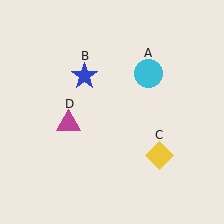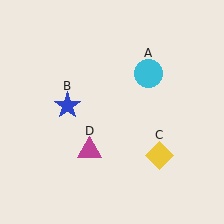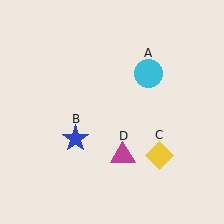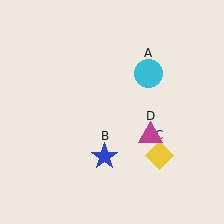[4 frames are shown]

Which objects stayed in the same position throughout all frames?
Cyan circle (object A) and yellow diamond (object C) remained stationary.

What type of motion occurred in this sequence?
The blue star (object B), magenta triangle (object D) rotated counterclockwise around the center of the scene.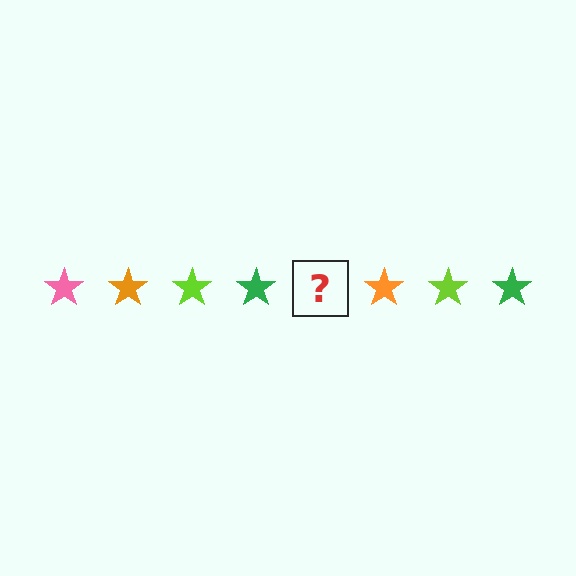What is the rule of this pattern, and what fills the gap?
The rule is that the pattern cycles through pink, orange, lime, green stars. The gap should be filled with a pink star.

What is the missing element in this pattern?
The missing element is a pink star.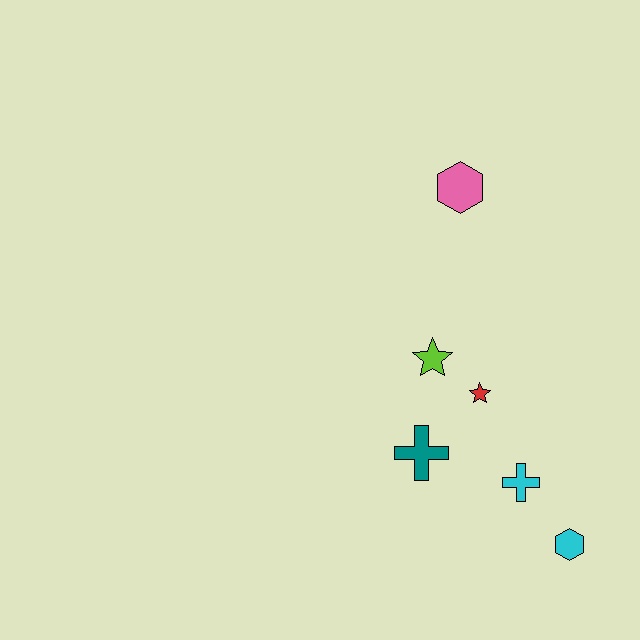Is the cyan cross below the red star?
Yes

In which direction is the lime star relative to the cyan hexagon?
The lime star is above the cyan hexagon.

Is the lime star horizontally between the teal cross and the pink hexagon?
Yes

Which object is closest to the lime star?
The red star is closest to the lime star.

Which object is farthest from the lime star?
The cyan hexagon is farthest from the lime star.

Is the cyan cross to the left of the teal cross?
No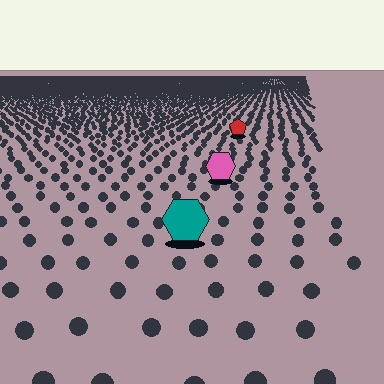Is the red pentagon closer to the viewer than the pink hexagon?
No. The pink hexagon is closer — you can tell from the texture gradient: the ground texture is coarser near it.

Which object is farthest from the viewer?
The red pentagon is farthest from the viewer. It appears smaller and the ground texture around it is denser.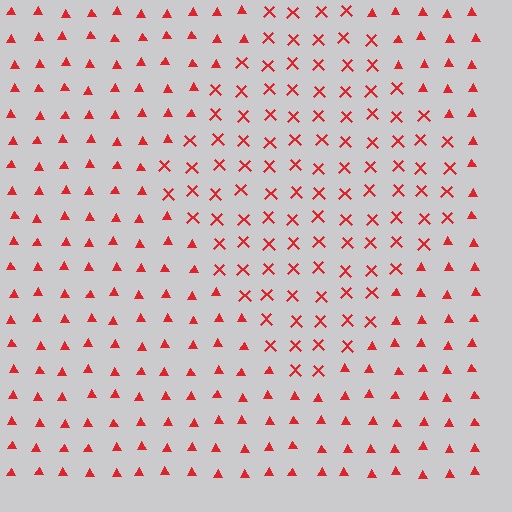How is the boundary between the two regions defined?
The boundary is defined by a change in element shape: X marks inside vs. triangles outside. All elements share the same color and spacing.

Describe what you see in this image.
The image is filled with small red elements arranged in a uniform grid. A diamond-shaped region contains X marks, while the surrounding area contains triangles. The boundary is defined purely by the change in element shape.